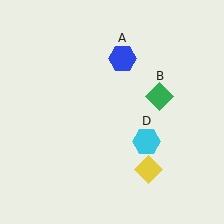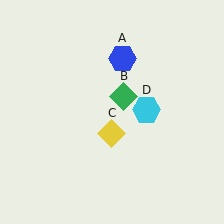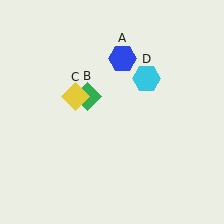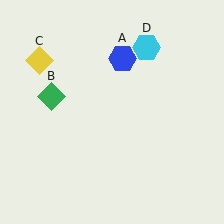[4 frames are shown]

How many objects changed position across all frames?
3 objects changed position: green diamond (object B), yellow diamond (object C), cyan hexagon (object D).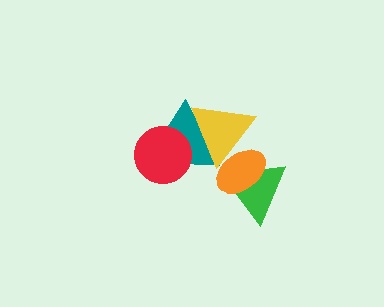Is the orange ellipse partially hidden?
Yes, it is partially covered by another shape.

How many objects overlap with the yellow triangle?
3 objects overlap with the yellow triangle.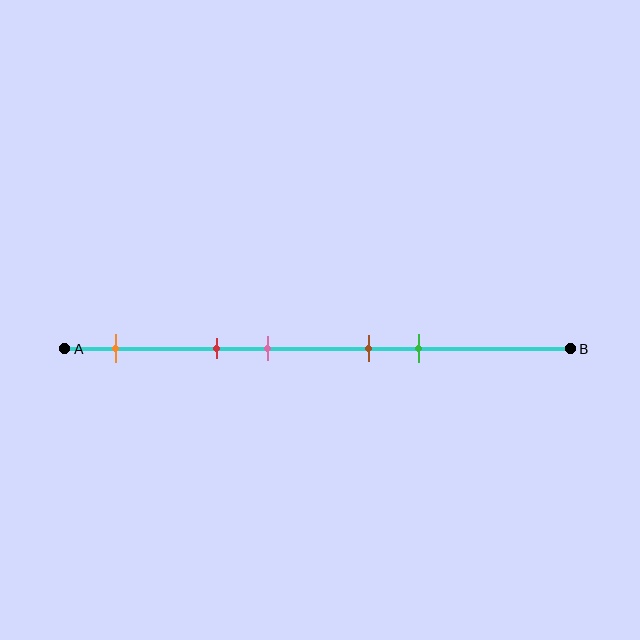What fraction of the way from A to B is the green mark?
The green mark is approximately 70% (0.7) of the way from A to B.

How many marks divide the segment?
There are 5 marks dividing the segment.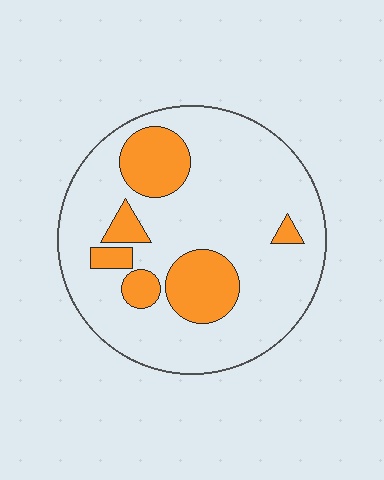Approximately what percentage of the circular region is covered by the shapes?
Approximately 20%.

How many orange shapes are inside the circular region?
6.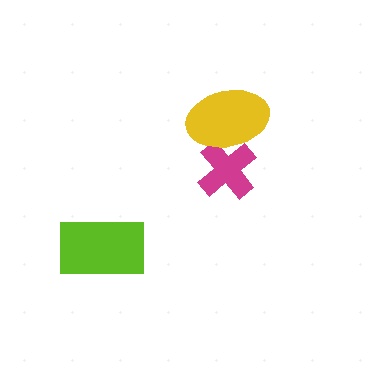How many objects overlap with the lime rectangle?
0 objects overlap with the lime rectangle.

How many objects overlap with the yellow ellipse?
1 object overlaps with the yellow ellipse.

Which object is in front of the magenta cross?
The yellow ellipse is in front of the magenta cross.